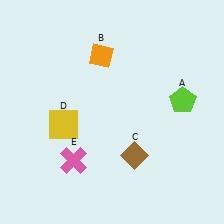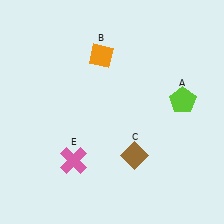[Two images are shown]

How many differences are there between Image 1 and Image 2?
There is 1 difference between the two images.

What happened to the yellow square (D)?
The yellow square (D) was removed in Image 2. It was in the bottom-left area of Image 1.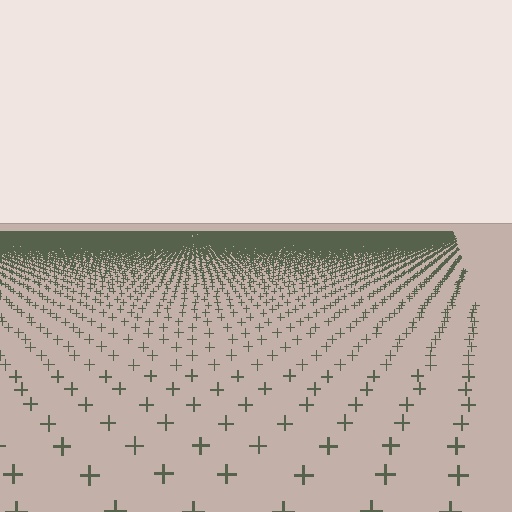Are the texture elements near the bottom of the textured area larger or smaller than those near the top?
Larger. Near the bottom, elements are closer to the viewer and appear at a bigger on-screen size.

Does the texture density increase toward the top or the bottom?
Density increases toward the top.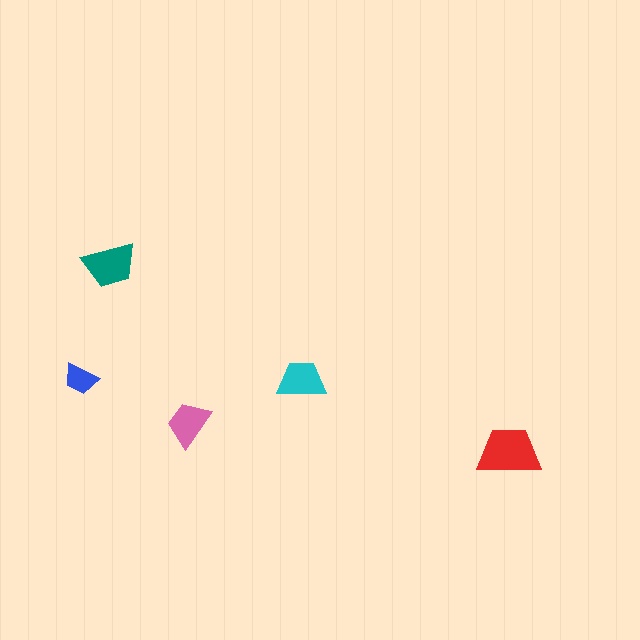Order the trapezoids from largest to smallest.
the red one, the teal one, the cyan one, the pink one, the blue one.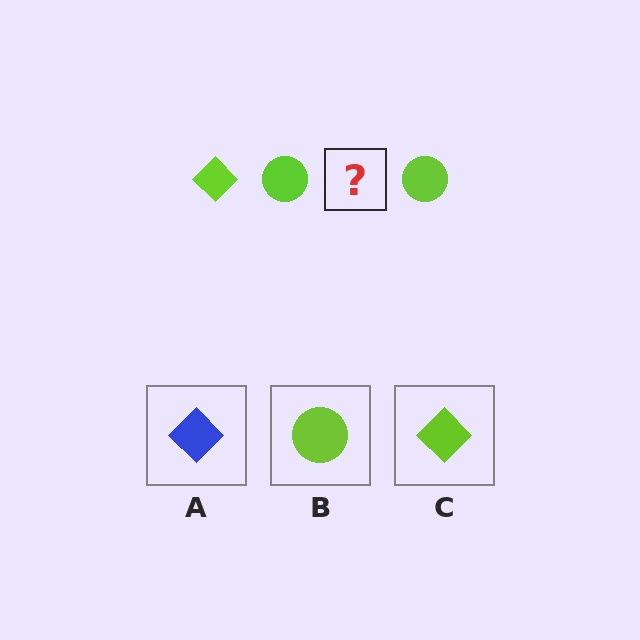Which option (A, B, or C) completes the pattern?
C.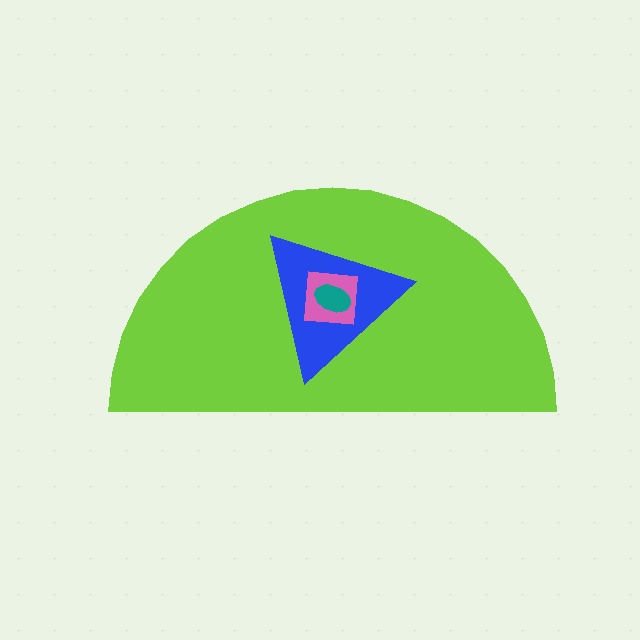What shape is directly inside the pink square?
The teal ellipse.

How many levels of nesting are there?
4.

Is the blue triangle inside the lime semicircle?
Yes.